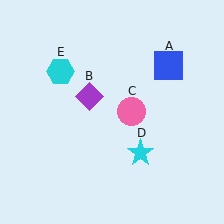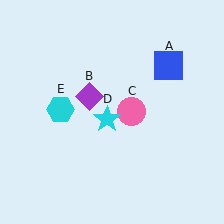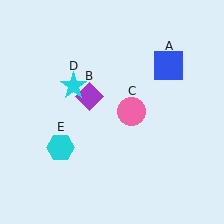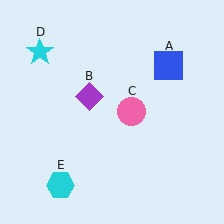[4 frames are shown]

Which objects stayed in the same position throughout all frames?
Blue square (object A) and purple diamond (object B) and pink circle (object C) remained stationary.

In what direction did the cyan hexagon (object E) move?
The cyan hexagon (object E) moved down.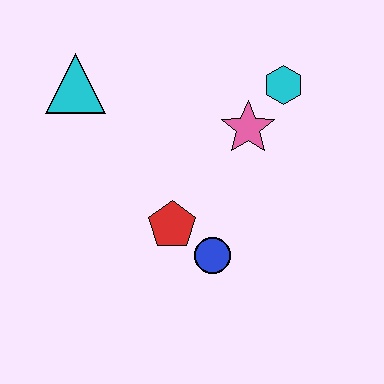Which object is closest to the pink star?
The cyan hexagon is closest to the pink star.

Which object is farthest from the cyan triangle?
The blue circle is farthest from the cyan triangle.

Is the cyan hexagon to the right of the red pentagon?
Yes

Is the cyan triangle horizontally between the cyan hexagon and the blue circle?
No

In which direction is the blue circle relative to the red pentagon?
The blue circle is to the right of the red pentagon.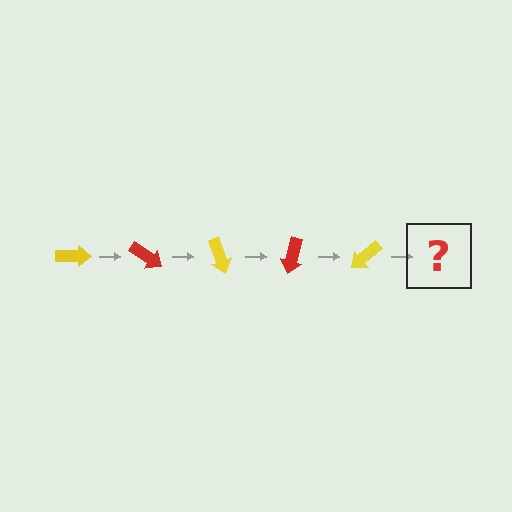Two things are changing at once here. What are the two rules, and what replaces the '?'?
The two rules are that it rotates 35 degrees each step and the color cycles through yellow and red. The '?' should be a red arrow, rotated 175 degrees from the start.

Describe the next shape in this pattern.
It should be a red arrow, rotated 175 degrees from the start.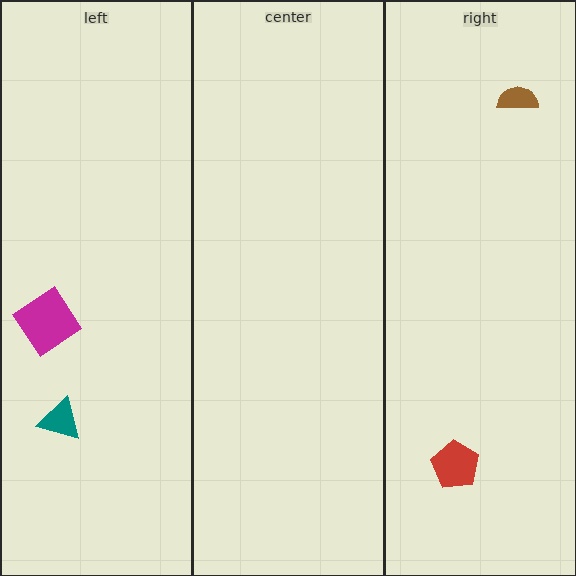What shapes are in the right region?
The red pentagon, the brown semicircle.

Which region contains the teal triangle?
The left region.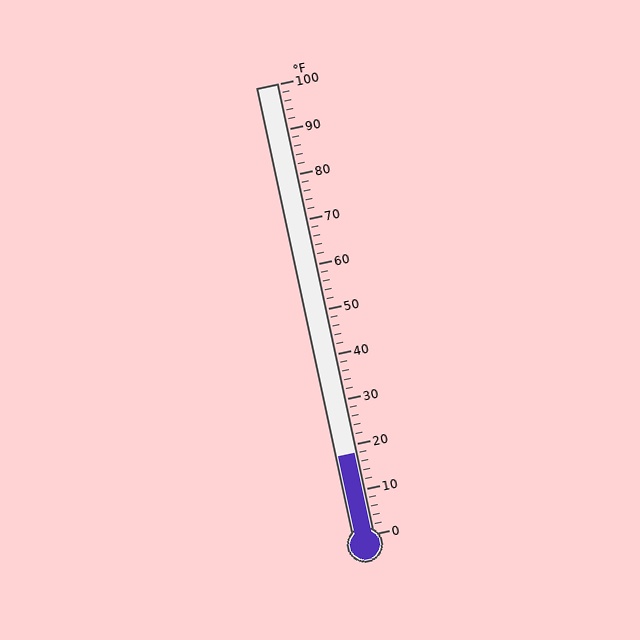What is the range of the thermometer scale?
The thermometer scale ranges from 0°F to 100°F.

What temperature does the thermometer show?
The thermometer shows approximately 18°F.